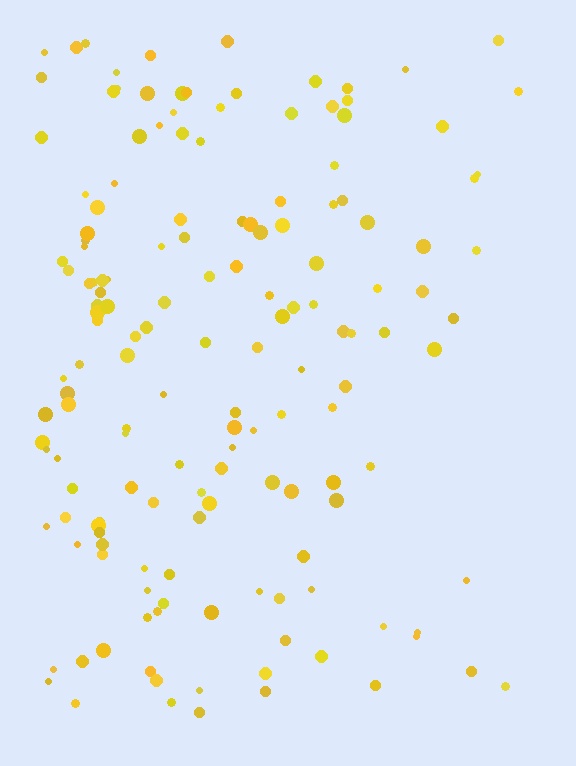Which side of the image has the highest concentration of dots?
The left.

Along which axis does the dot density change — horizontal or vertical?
Horizontal.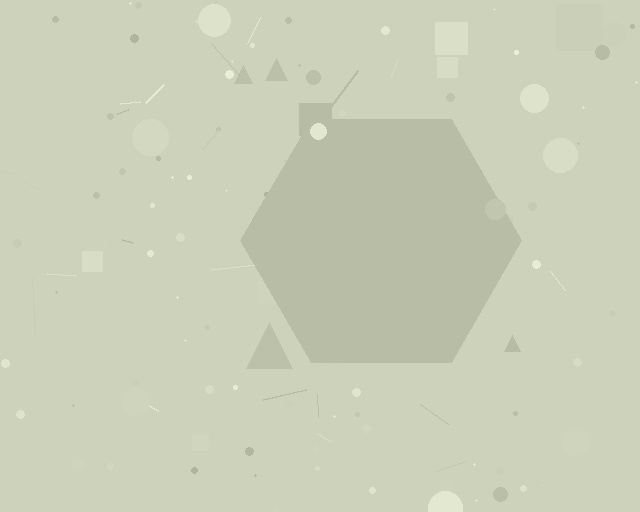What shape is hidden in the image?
A hexagon is hidden in the image.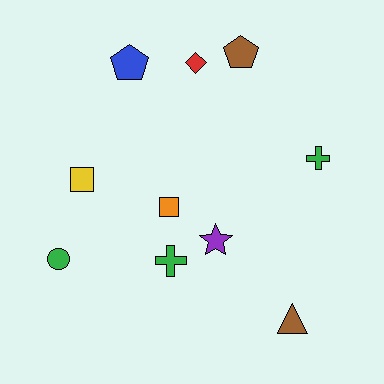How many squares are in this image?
There are 2 squares.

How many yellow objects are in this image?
There is 1 yellow object.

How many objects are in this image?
There are 10 objects.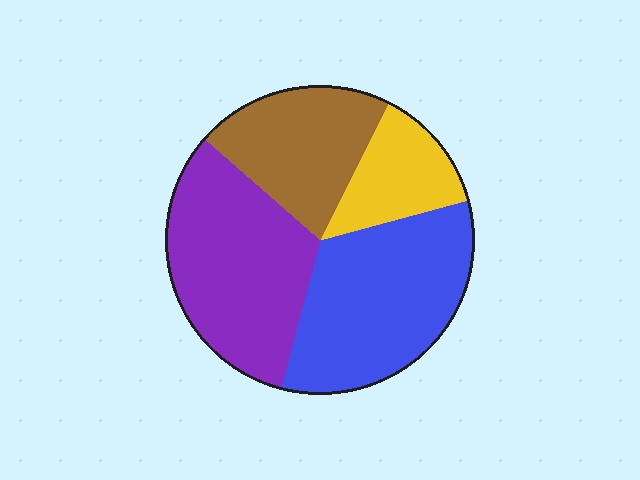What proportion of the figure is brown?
Brown covers 21% of the figure.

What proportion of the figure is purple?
Purple takes up about one third (1/3) of the figure.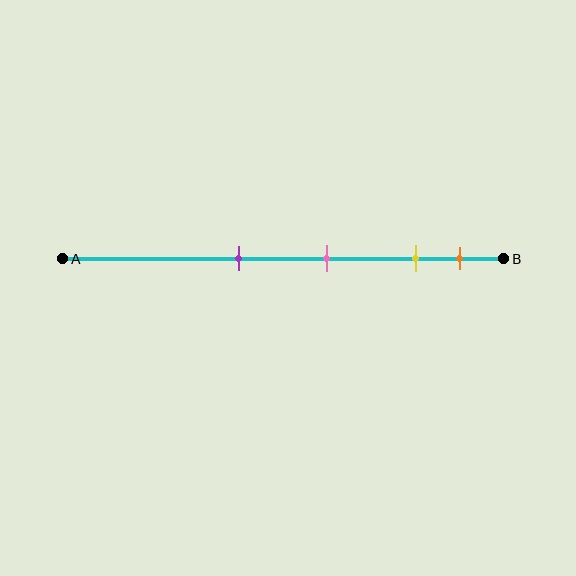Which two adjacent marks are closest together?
The yellow and orange marks are the closest adjacent pair.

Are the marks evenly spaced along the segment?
No, the marks are not evenly spaced.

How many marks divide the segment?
There are 4 marks dividing the segment.